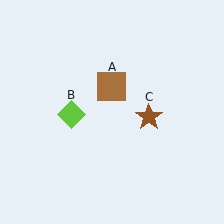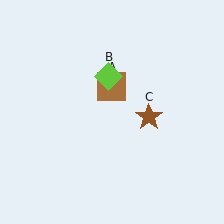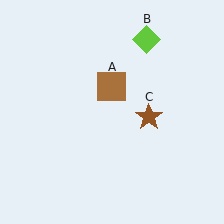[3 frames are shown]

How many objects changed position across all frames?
1 object changed position: lime diamond (object B).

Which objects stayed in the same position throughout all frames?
Brown square (object A) and brown star (object C) remained stationary.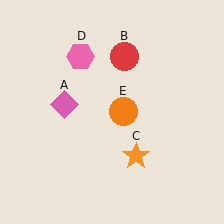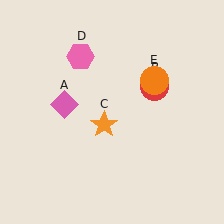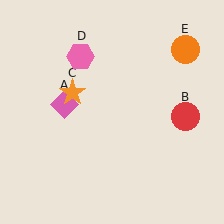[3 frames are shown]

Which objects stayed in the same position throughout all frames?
Pink diamond (object A) and pink hexagon (object D) remained stationary.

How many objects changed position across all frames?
3 objects changed position: red circle (object B), orange star (object C), orange circle (object E).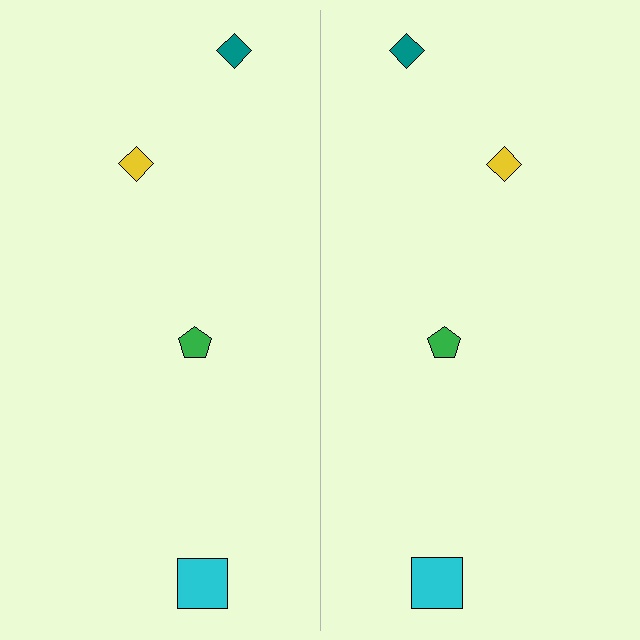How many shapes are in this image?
There are 8 shapes in this image.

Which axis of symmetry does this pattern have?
The pattern has a vertical axis of symmetry running through the center of the image.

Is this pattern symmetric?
Yes, this pattern has bilateral (reflection) symmetry.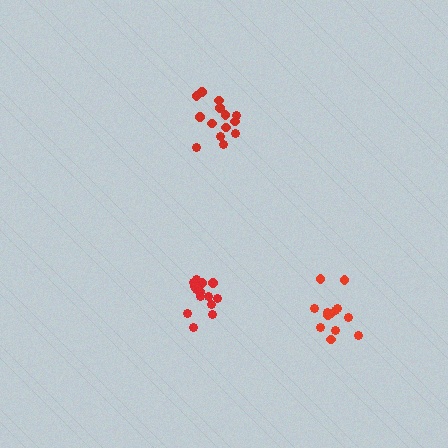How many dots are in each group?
Group 1: 14 dots, Group 2: 14 dots, Group 3: 13 dots (41 total).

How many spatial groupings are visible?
There are 3 spatial groupings.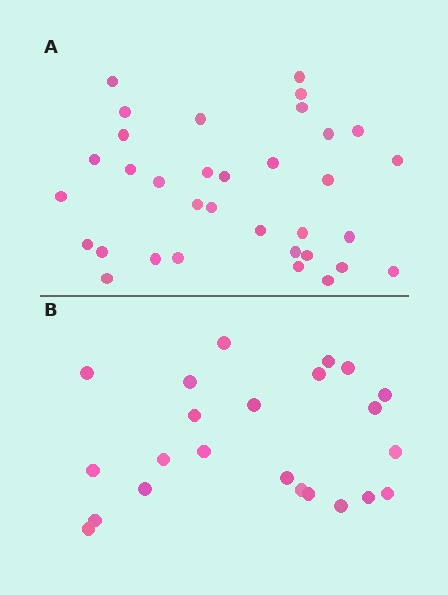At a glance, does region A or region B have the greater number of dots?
Region A (the top region) has more dots.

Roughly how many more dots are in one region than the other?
Region A has roughly 12 or so more dots than region B.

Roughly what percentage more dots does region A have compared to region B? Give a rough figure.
About 50% more.